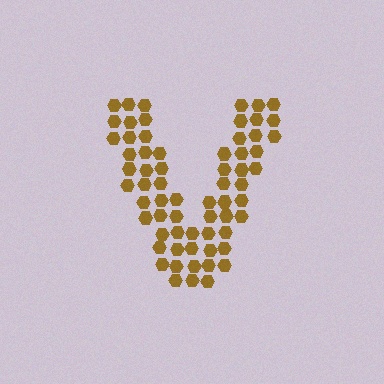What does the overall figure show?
The overall figure shows the letter V.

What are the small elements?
The small elements are hexagons.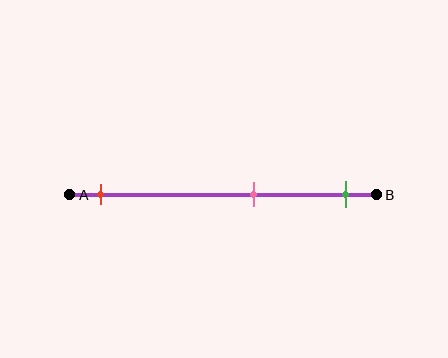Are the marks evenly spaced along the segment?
No, the marks are not evenly spaced.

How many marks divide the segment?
There are 3 marks dividing the segment.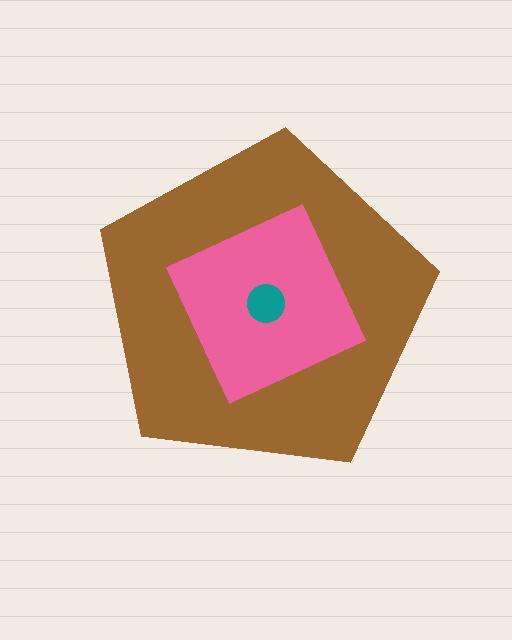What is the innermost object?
The teal circle.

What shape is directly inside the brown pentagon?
The pink square.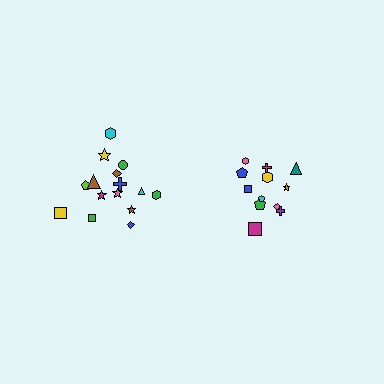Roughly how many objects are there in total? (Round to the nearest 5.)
Roughly 25 objects in total.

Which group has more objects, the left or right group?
The left group.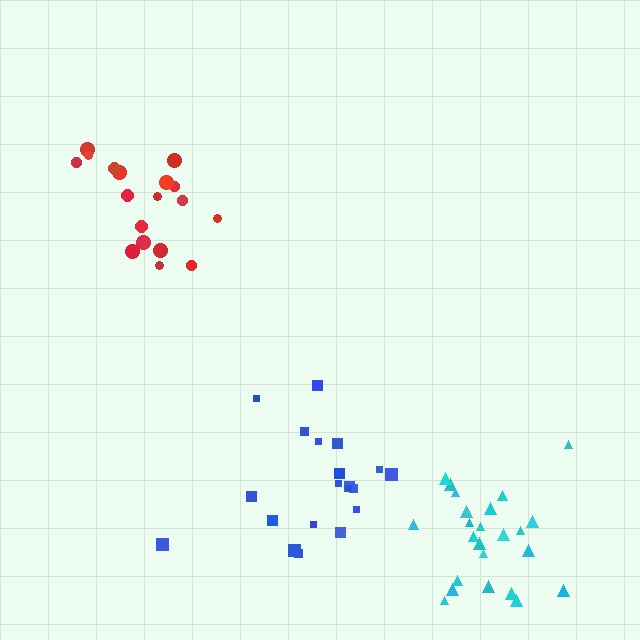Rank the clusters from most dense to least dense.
cyan, red, blue.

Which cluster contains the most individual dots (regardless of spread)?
Cyan (24).